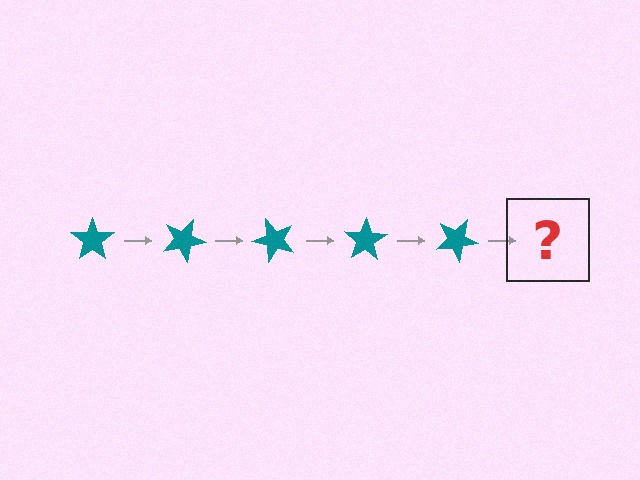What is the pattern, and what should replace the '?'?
The pattern is that the star rotates 25 degrees each step. The '?' should be a teal star rotated 125 degrees.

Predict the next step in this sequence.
The next step is a teal star rotated 125 degrees.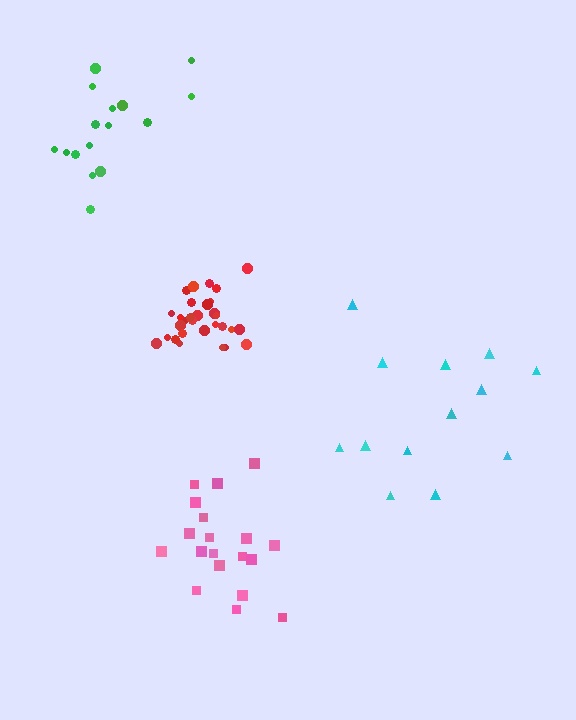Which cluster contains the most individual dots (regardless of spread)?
Red (30).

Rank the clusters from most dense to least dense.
red, green, pink, cyan.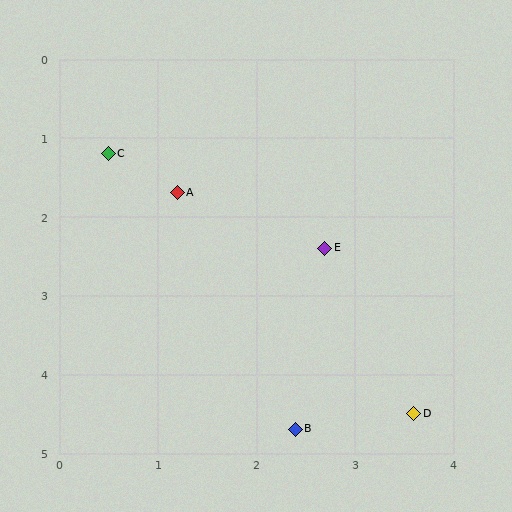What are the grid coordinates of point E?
Point E is at approximately (2.7, 2.4).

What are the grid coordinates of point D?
Point D is at approximately (3.6, 4.5).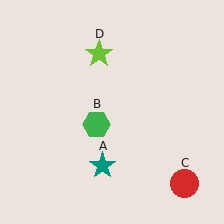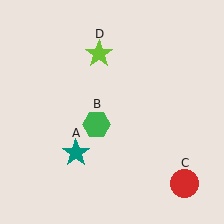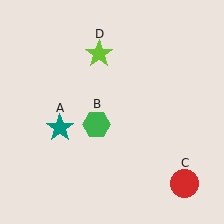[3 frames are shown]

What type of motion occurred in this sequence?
The teal star (object A) rotated clockwise around the center of the scene.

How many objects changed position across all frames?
1 object changed position: teal star (object A).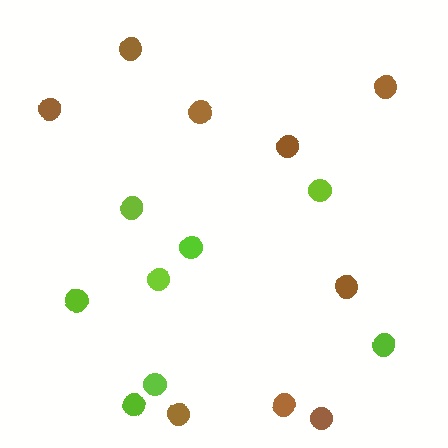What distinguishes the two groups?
There are 2 groups: one group of brown circles (9) and one group of lime circles (8).